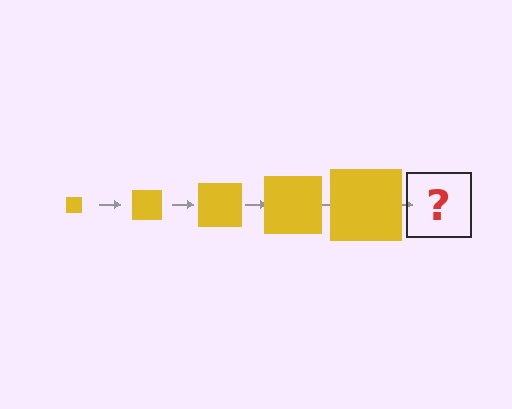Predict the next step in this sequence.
The next step is a yellow square, larger than the previous one.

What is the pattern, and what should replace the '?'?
The pattern is that the square gets progressively larger each step. The '?' should be a yellow square, larger than the previous one.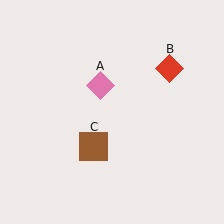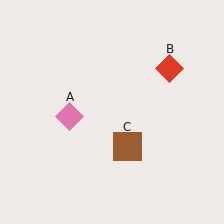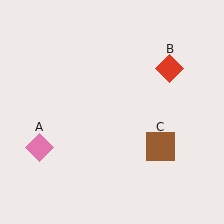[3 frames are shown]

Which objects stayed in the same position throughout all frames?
Red diamond (object B) remained stationary.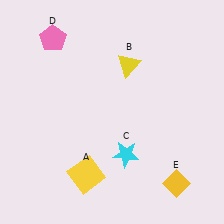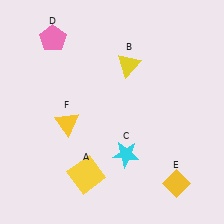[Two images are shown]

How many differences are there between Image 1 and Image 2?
There is 1 difference between the two images.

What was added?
A yellow triangle (F) was added in Image 2.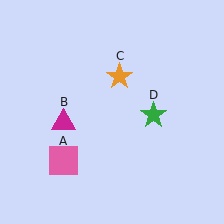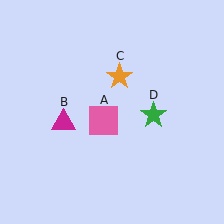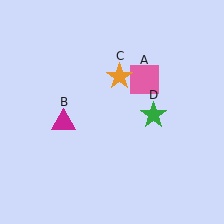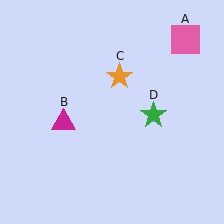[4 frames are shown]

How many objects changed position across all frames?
1 object changed position: pink square (object A).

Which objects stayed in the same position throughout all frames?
Magenta triangle (object B) and orange star (object C) and green star (object D) remained stationary.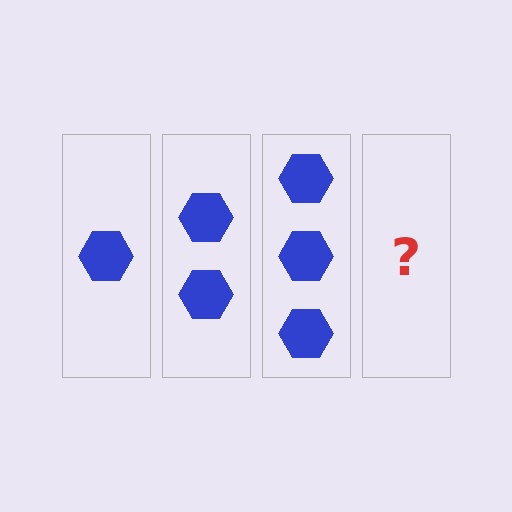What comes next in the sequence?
The next element should be 4 hexagons.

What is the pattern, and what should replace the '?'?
The pattern is that each step adds one more hexagon. The '?' should be 4 hexagons.